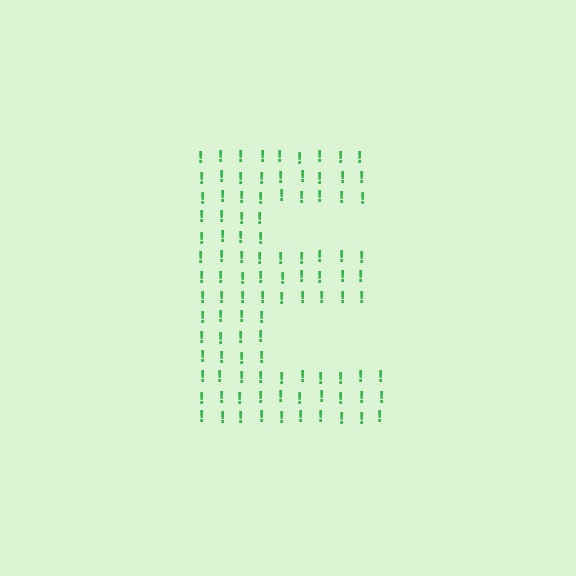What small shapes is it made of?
It is made of small exclamation marks.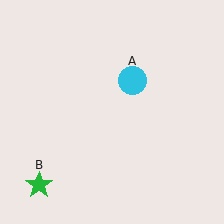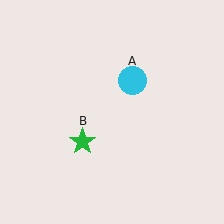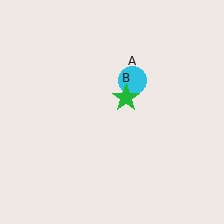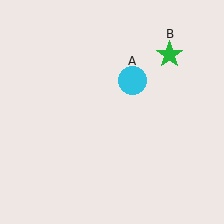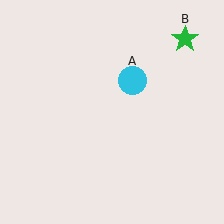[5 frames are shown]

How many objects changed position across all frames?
1 object changed position: green star (object B).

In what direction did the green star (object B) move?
The green star (object B) moved up and to the right.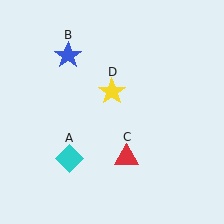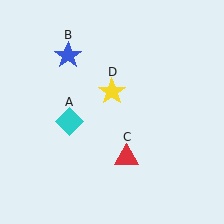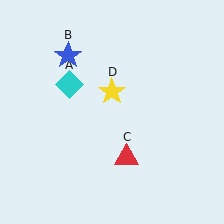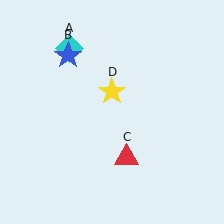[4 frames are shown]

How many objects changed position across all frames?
1 object changed position: cyan diamond (object A).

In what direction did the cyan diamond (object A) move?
The cyan diamond (object A) moved up.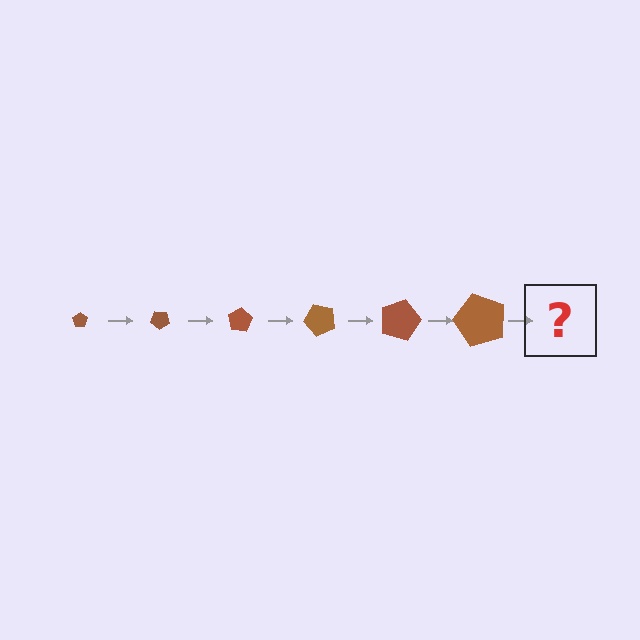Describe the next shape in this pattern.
It should be a pentagon, larger than the previous one and rotated 240 degrees from the start.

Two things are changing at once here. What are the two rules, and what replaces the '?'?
The two rules are that the pentagon grows larger each step and it rotates 40 degrees each step. The '?' should be a pentagon, larger than the previous one and rotated 240 degrees from the start.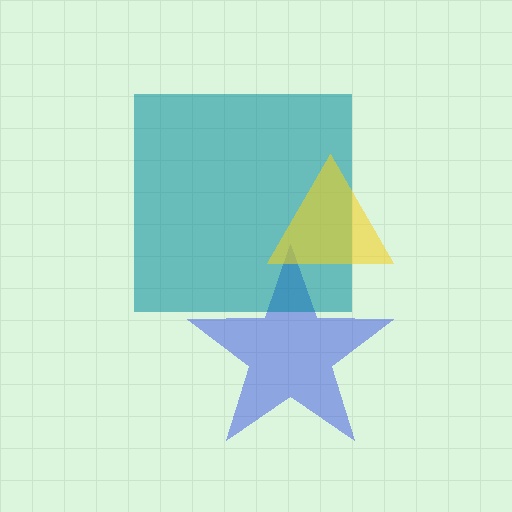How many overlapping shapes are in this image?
There are 3 overlapping shapes in the image.